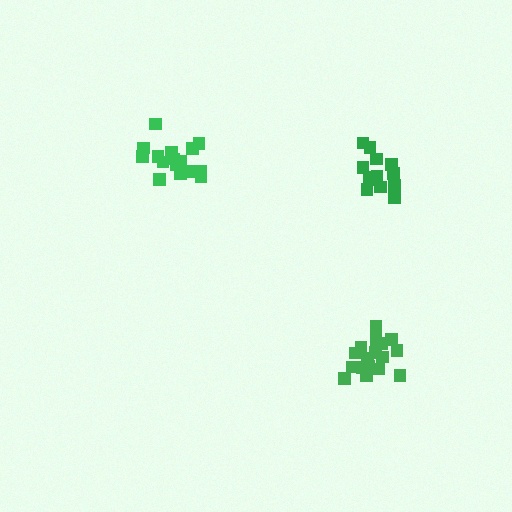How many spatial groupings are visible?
There are 3 spatial groupings.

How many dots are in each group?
Group 1: 19 dots, Group 2: 17 dots, Group 3: 13 dots (49 total).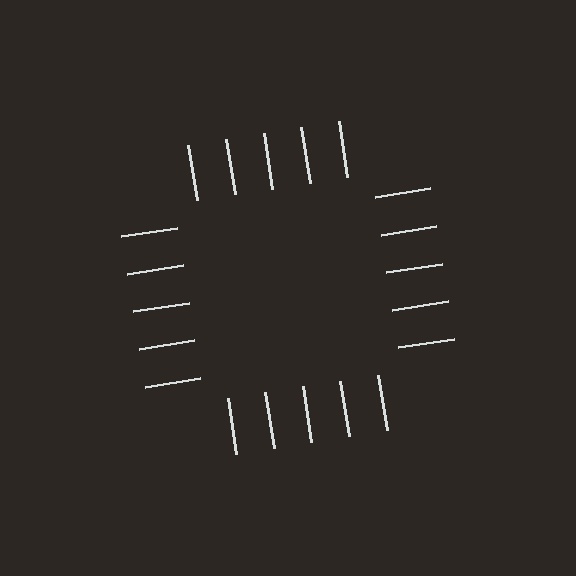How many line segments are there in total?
20 — 5 along each of the 4 edges.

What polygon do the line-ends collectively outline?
An illusory square — the line segments terminate on its edges but no continuous stroke is drawn.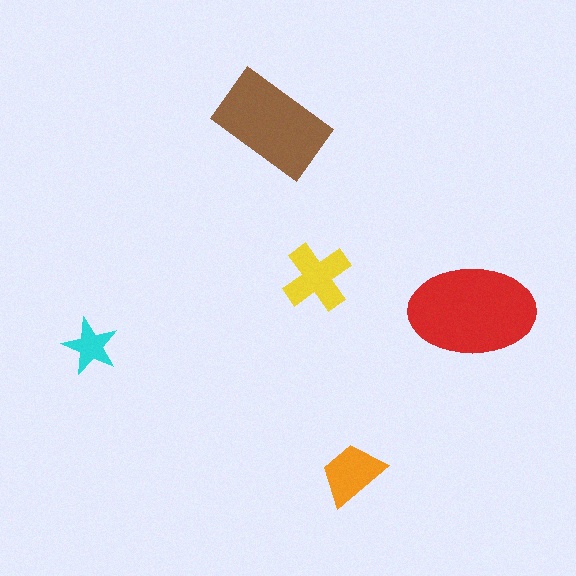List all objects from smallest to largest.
The cyan star, the orange trapezoid, the yellow cross, the brown rectangle, the red ellipse.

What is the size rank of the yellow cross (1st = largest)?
3rd.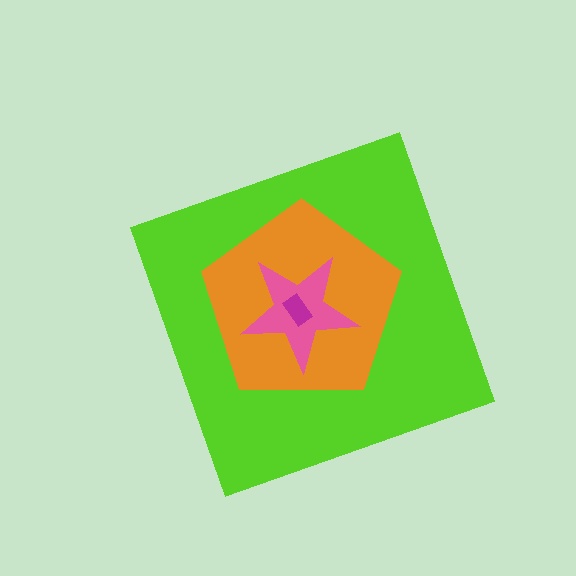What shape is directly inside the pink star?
The magenta rectangle.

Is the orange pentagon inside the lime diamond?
Yes.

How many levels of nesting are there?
4.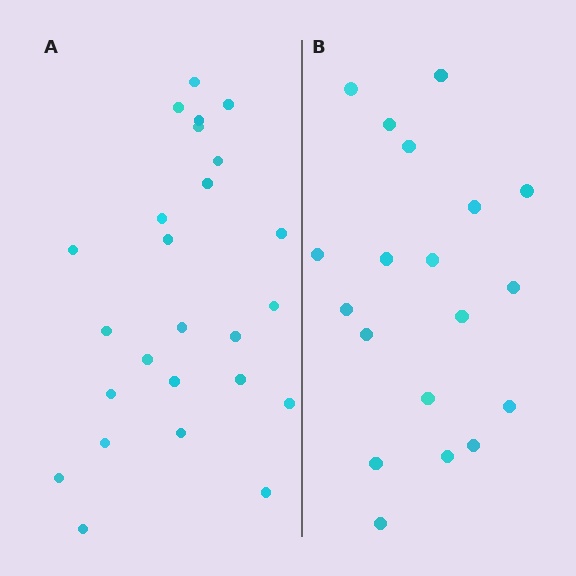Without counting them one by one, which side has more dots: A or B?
Region A (the left region) has more dots.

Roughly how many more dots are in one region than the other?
Region A has about 6 more dots than region B.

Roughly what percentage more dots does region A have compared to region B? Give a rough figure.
About 30% more.